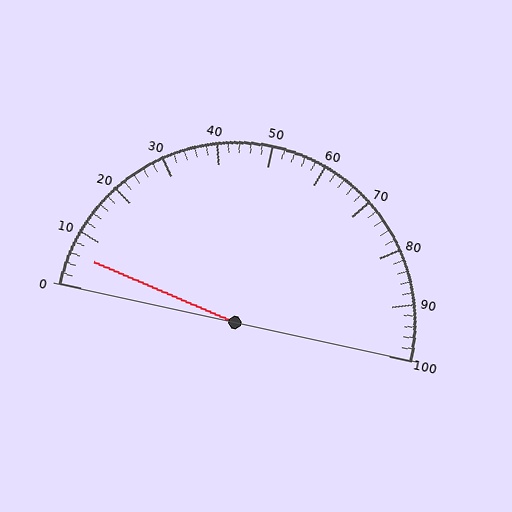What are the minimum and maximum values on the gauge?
The gauge ranges from 0 to 100.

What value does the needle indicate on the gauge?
The needle indicates approximately 6.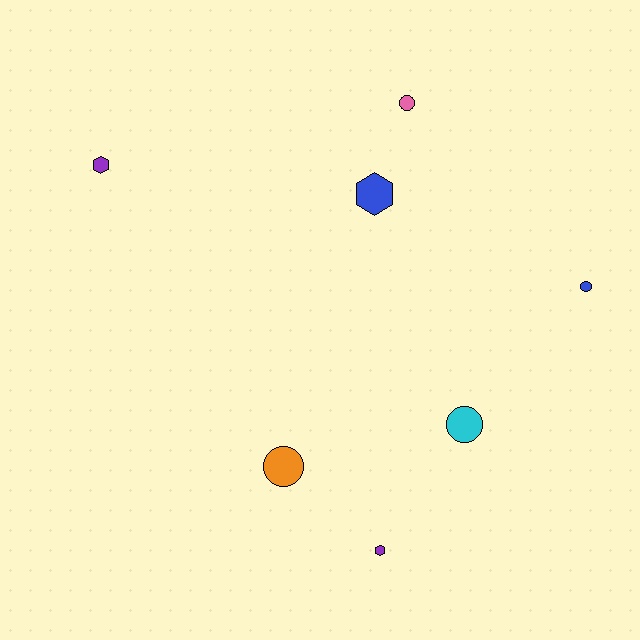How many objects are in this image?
There are 7 objects.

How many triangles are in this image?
There are no triangles.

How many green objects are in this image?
There are no green objects.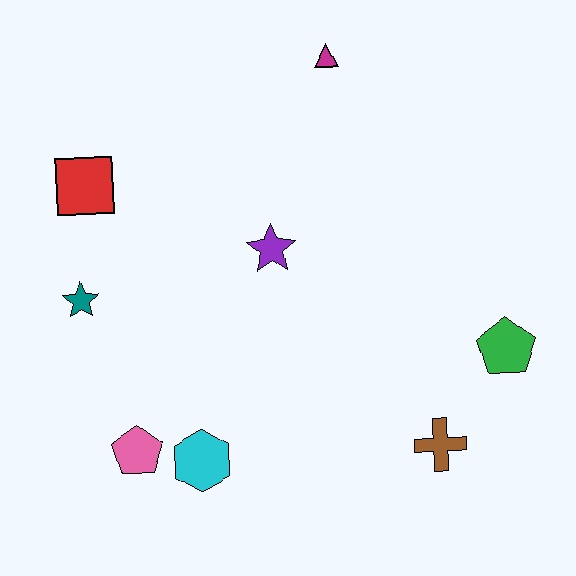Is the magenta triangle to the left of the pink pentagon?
No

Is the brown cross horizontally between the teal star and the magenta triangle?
No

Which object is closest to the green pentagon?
The brown cross is closest to the green pentagon.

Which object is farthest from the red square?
The green pentagon is farthest from the red square.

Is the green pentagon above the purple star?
No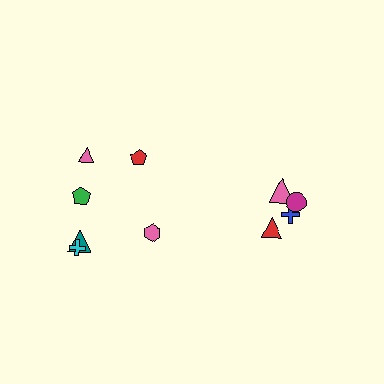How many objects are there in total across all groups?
There are 10 objects.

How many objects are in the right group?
There are 4 objects.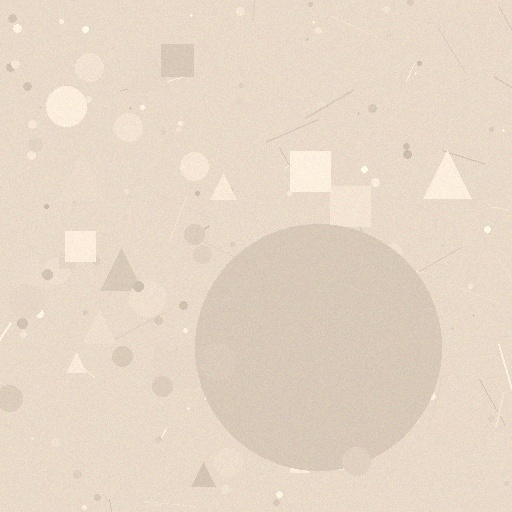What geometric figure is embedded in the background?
A circle is embedded in the background.